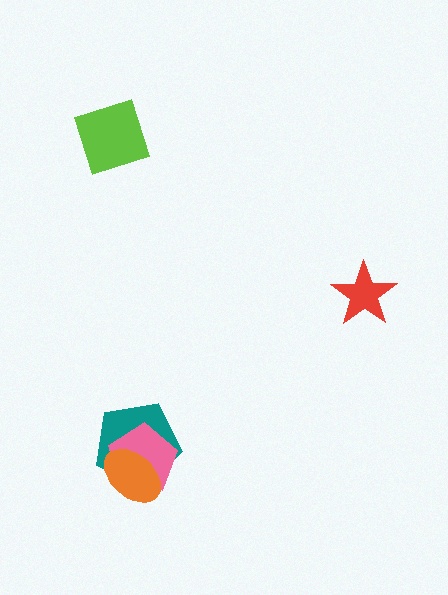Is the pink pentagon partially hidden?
Yes, it is partially covered by another shape.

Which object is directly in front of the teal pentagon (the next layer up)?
The pink pentagon is directly in front of the teal pentagon.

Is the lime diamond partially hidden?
No, no other shape covers it.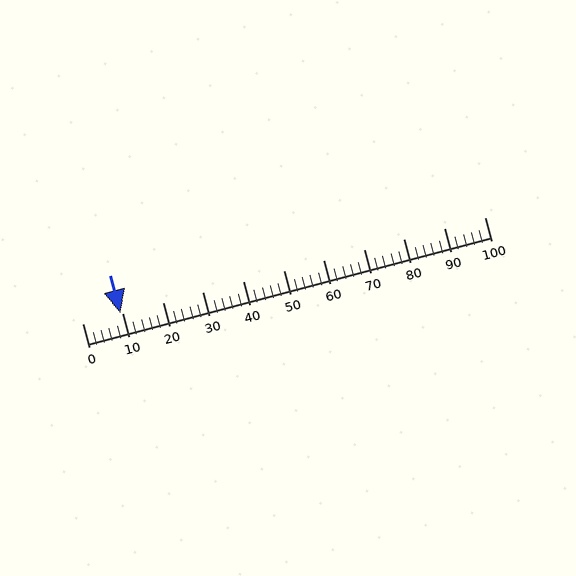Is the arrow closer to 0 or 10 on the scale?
The arrow is closer to 10.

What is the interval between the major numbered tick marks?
The major tick marks are spaced 10 units apart.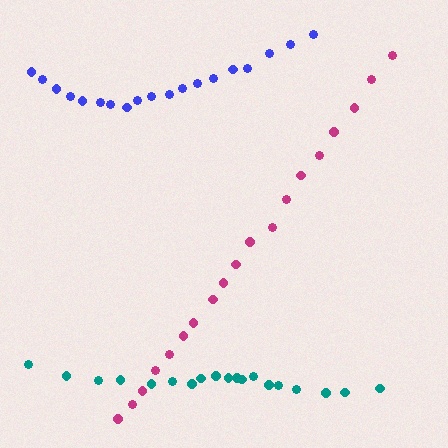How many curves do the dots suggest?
There are 3 distinct paths.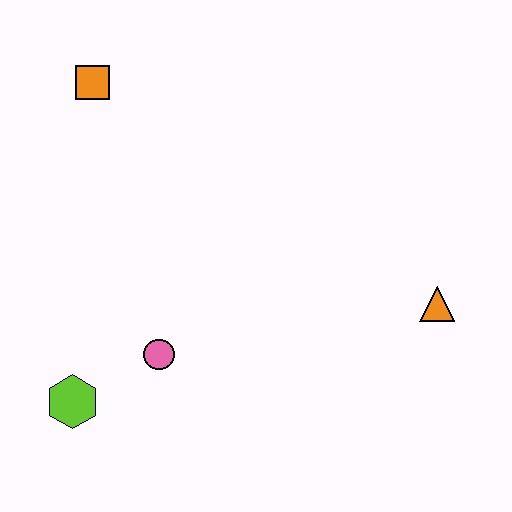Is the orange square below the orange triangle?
No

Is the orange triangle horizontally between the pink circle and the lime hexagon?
No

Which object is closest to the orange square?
The pink circle is closest to the orange square.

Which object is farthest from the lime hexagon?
The orange triangle is farthest from the lime hexagon.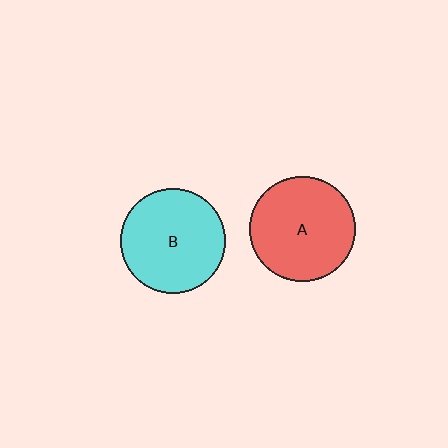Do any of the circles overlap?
No, none of the circles overlap.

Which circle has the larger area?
Circle A (red).